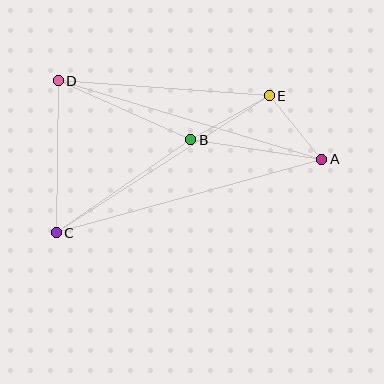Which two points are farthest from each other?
Points A and C are farthest from each other.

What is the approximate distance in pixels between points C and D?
The distance between C and D is approximately 152 pixels.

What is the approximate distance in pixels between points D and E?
The distance between D and E is approximately 212 pixels.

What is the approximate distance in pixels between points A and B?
The distance between A and B is approximately 132 pixels.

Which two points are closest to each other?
Points A and E are closest to each other.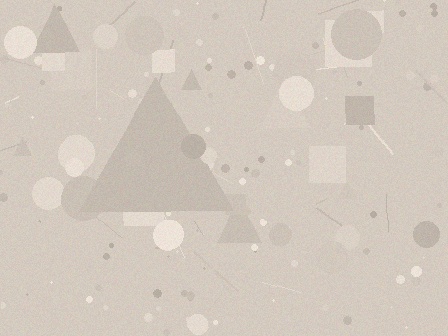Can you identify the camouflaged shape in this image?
The camouflaged shape is a triangle.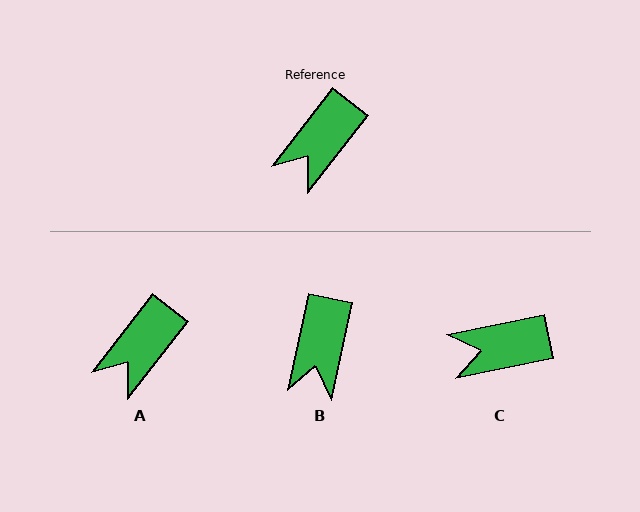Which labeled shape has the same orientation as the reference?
A.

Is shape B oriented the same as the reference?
No, it is off by about 26 degrees.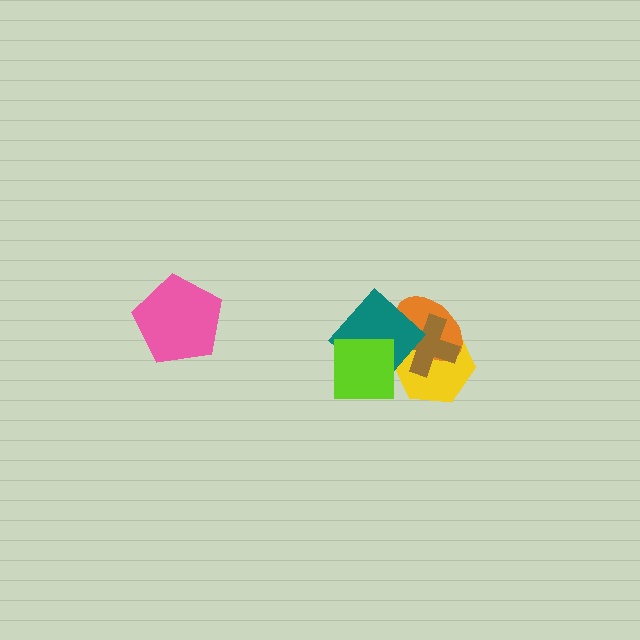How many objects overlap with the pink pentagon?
0 objects overlap with the pink pentagon.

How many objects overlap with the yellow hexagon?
3 objects overlap with the yellow hexagon.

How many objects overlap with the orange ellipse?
3 objects overlap with the orange ellipse.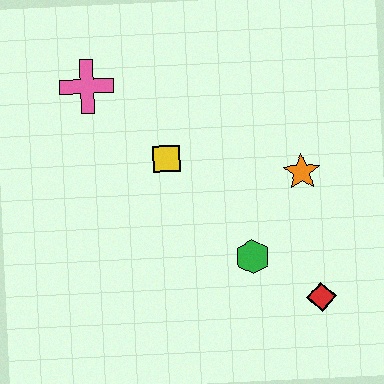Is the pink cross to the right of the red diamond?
No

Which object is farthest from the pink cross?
The red diamond is farthest from the pink cross.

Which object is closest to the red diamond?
The green hexagon is closest to the red diamond.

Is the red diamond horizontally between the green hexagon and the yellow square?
No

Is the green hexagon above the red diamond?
Yes